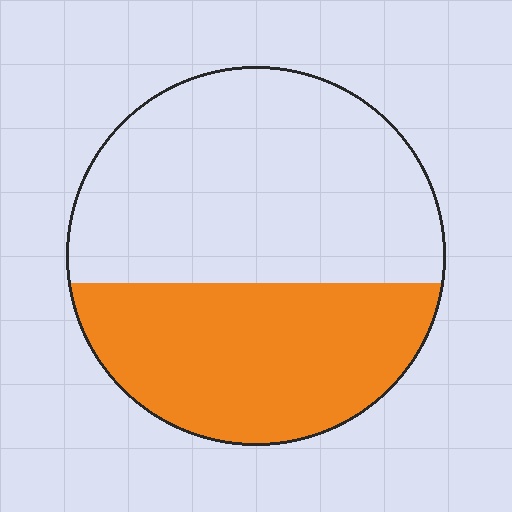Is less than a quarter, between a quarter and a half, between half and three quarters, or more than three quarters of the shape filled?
Between a quarter and a half.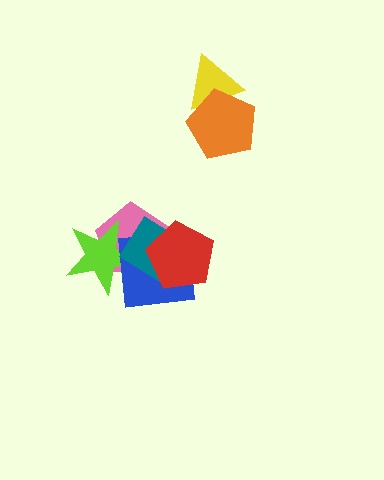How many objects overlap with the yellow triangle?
1 object overlaps with the yellow triangle.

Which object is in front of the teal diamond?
The red pentagon is in front of the teal diamond.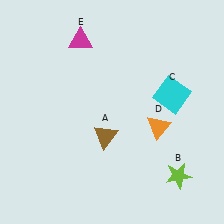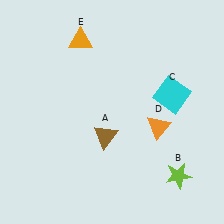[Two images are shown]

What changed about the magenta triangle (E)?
In Image 1, E is magenta. In Image 2, it changed to orange.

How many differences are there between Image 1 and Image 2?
There is 1 difference between the two images.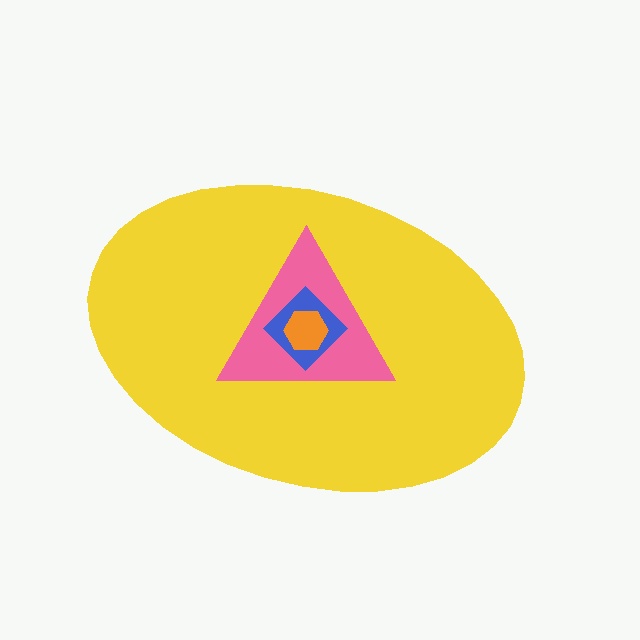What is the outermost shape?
The yellow ellipse.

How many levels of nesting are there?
4.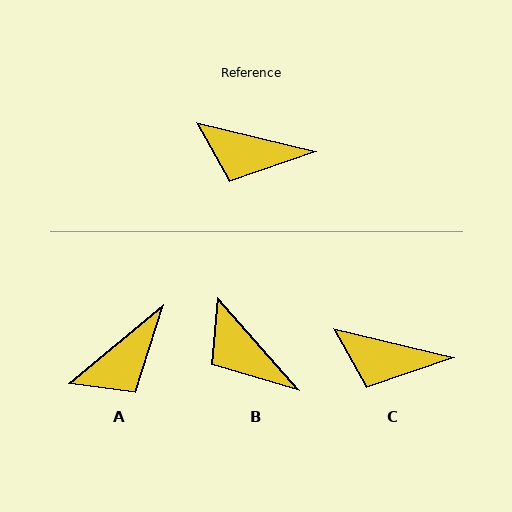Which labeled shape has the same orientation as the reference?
C.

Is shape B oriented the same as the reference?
No, it is off by about 35 degrees.